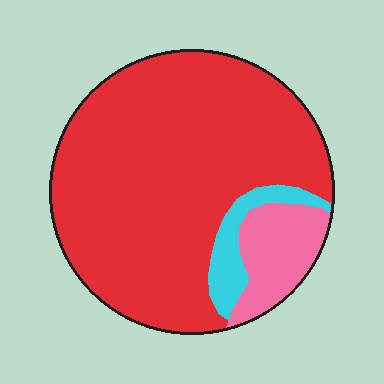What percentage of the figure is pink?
Pink covers 12% of the figure.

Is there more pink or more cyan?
Pink.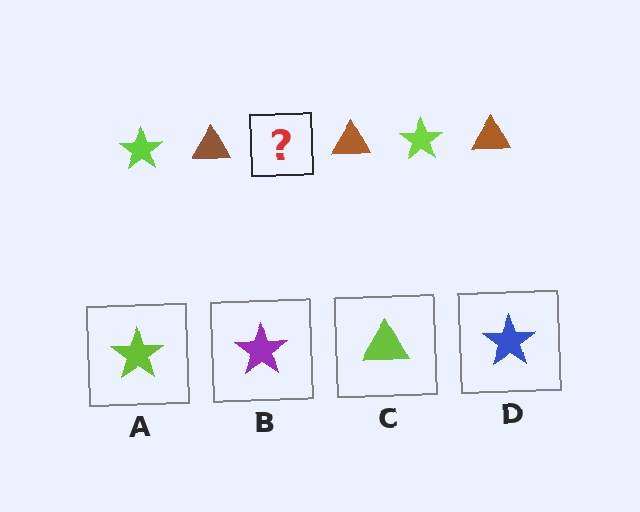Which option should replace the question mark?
Option A.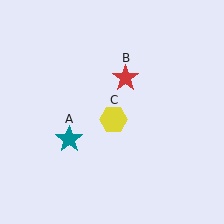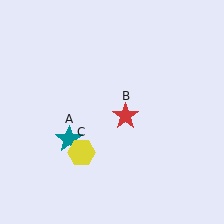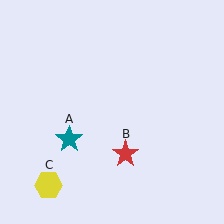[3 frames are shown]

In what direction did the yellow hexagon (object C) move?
The yellow hexagon (object C) moved down and to the left.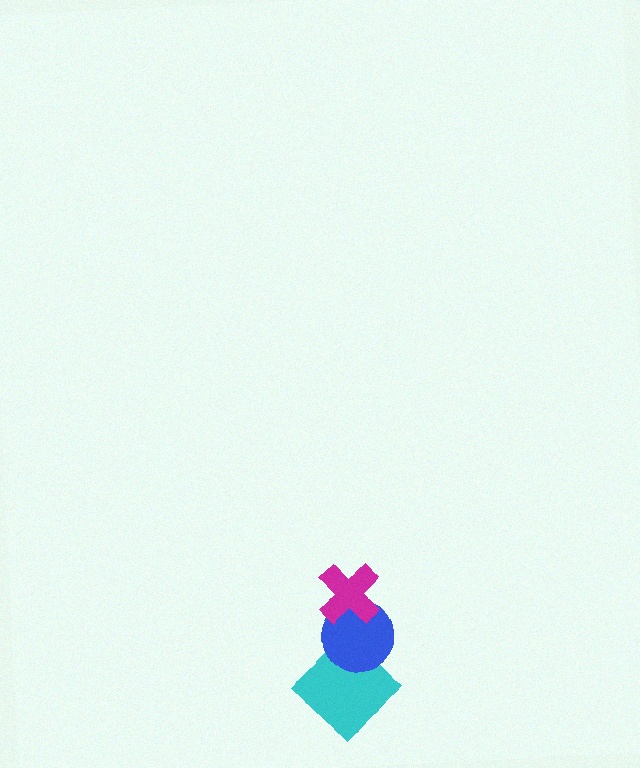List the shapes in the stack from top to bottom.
From top to bottom: the magenta cross, the blue circle, the cyan diamond.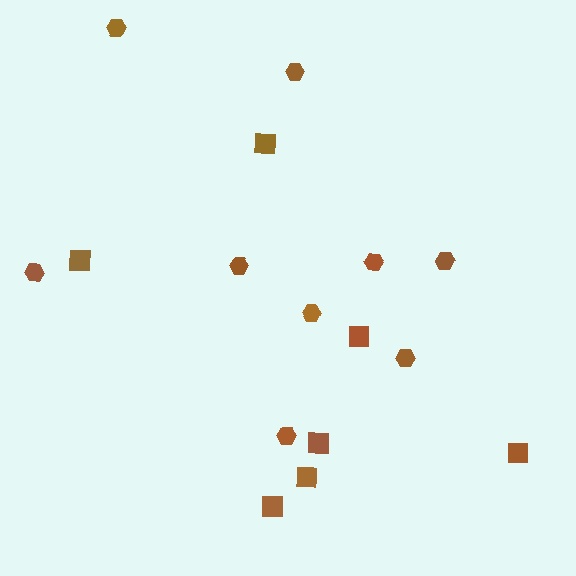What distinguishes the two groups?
There are 2 groups: one group of hexagons (9) and one group of squares (7).